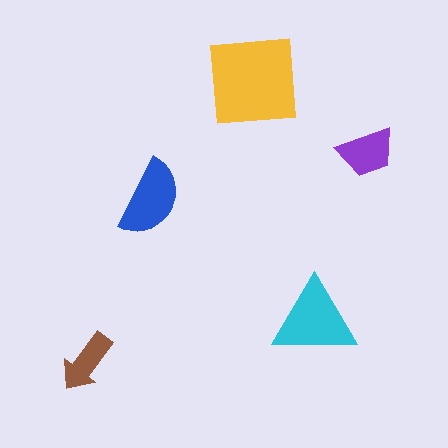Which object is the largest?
The yellow square.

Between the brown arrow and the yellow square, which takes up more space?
The yellow square.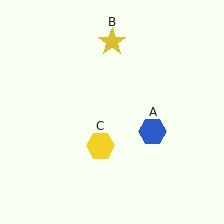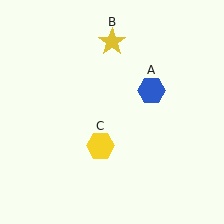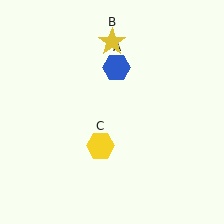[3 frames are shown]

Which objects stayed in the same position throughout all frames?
Yellow star (object B) and yellow hexagon (object C) remained stationary.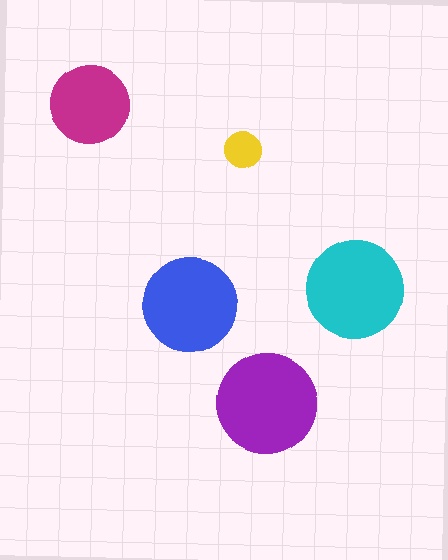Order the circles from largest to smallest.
the purple one, the cyan one, the blue one, the magenta one, the yellow one.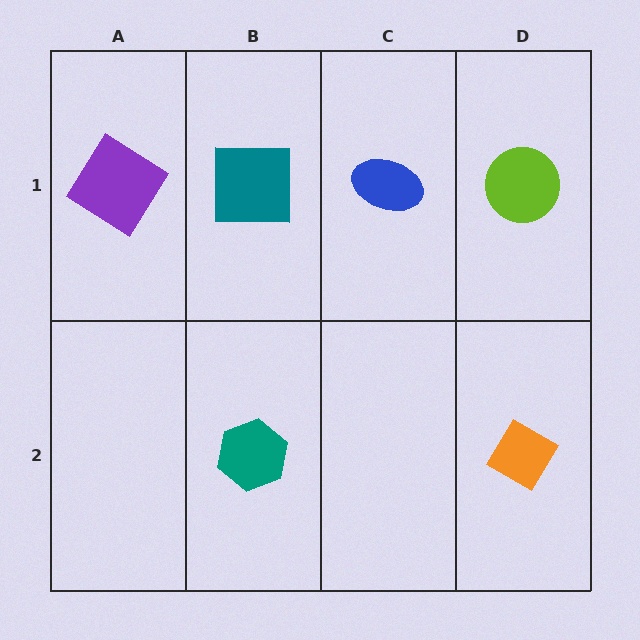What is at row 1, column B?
A teal square.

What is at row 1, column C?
A blue ellipse.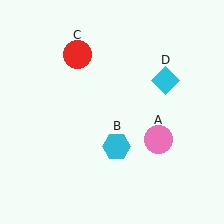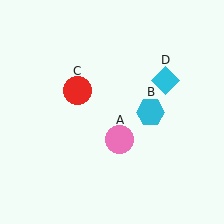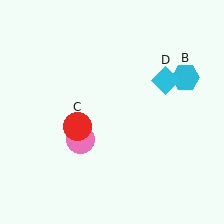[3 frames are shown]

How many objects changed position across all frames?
3 objects changed position: pink circle (object A), cyan hexagon (object B), red circle (object C).